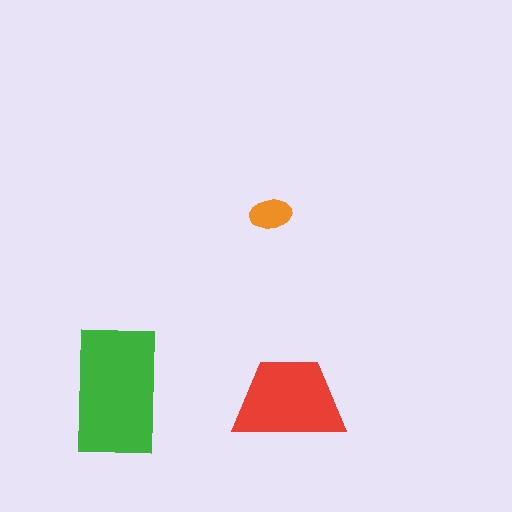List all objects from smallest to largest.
The orange ellipse, the red trapezoid, the green rectangle.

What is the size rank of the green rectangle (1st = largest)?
1st.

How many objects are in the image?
There are 3 objects in the image.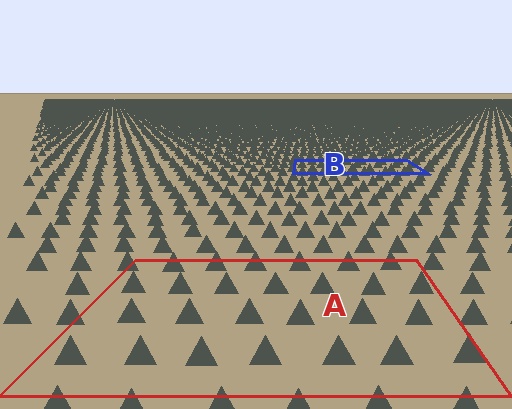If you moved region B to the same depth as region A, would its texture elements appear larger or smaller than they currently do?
They would appear larger. At a closer depth, the same texture elements are projected at a bigger on-screen size.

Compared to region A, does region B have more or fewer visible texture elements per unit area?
Region B has more texture elements per unit area — they are packed more densely because it is farther away.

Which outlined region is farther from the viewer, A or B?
Region B is farther from the viewer — the texture elements inside it appear smaller and more densely packed.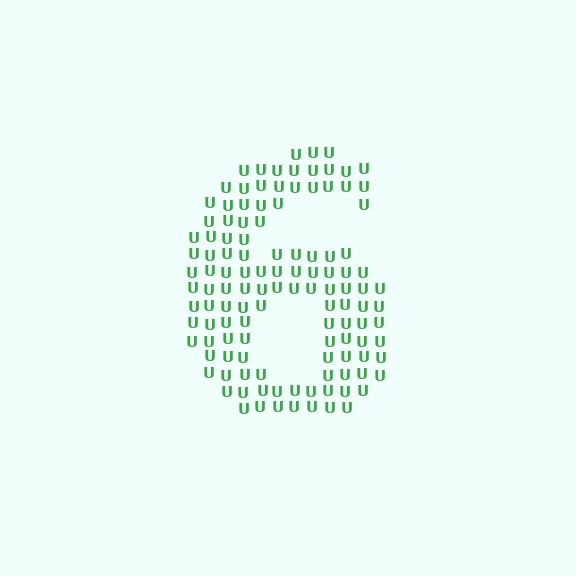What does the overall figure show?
The overall figure shows the digit 6.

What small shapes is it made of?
It is made of small letter U's.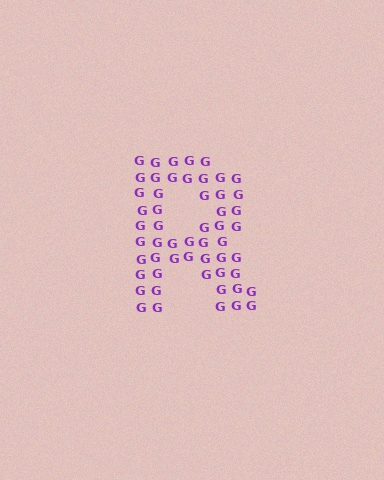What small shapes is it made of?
It is made of small letter G's.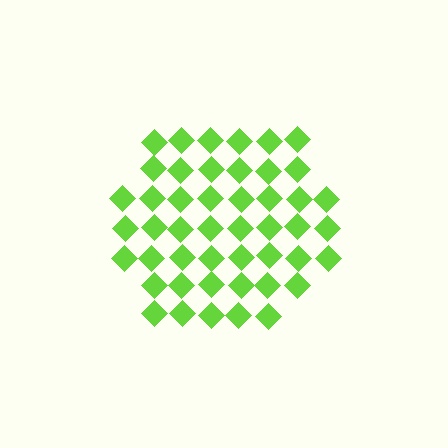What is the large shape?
The large shape is a hexagon.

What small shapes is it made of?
It is made of small diamonds.